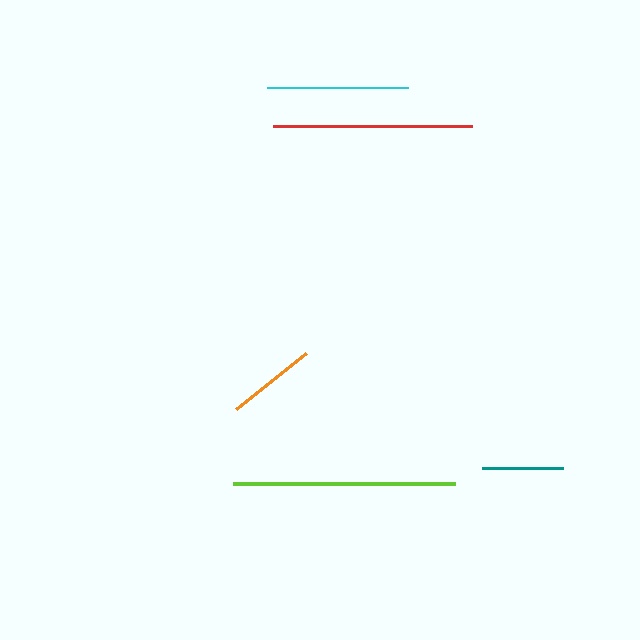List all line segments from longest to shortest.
From longest to shortest: lime, red, cyan, orange, teal.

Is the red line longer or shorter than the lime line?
The lime line is longer than the red line.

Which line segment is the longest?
The lime line is the longest at approximately 223 pixels.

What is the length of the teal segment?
The teal segment is approximately 81 pixels long.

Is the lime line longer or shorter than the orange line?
The lime line is longer than the orange line.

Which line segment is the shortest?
The teal line is the shortest at approximately 81 pixels.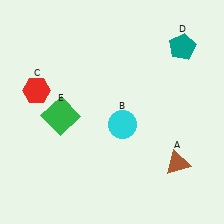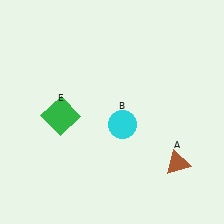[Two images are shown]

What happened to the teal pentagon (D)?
The teal pentagon (D) was removed in Image 2. It was in the top-right area of Image 1.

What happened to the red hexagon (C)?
The red hexagon (C) was removed in Image 2. It was in the top-left area of Image 1.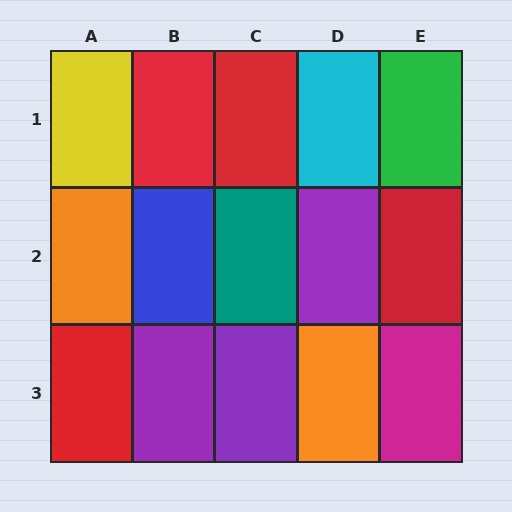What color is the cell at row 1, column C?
Red.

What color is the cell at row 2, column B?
Blue.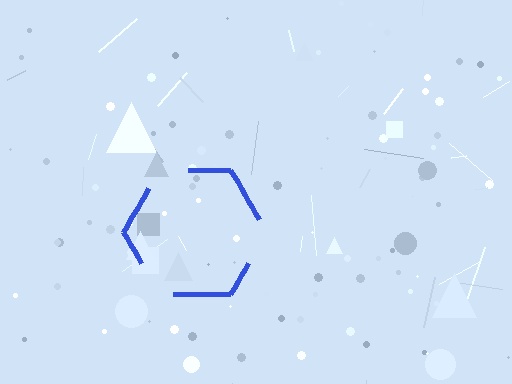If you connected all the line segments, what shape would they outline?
They would outline a hexagon.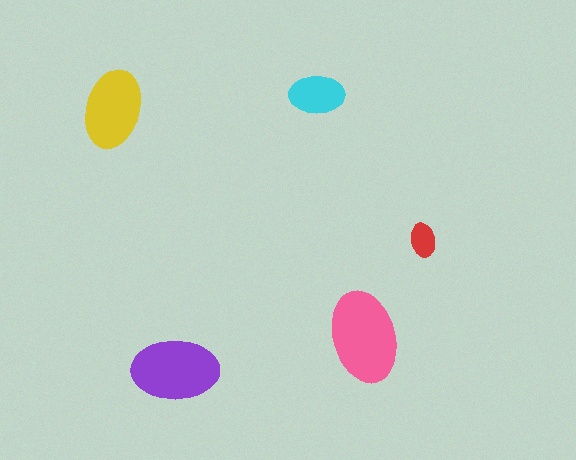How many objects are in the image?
There are 5 objects in the image.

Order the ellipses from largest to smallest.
the pink one, the purple one, the yellow one, the cyan one, the red one.